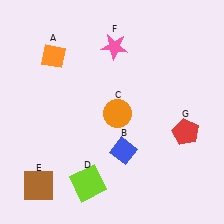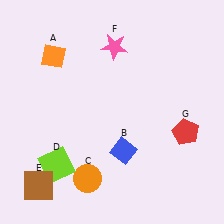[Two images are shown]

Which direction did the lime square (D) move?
The lime square (D) moved left.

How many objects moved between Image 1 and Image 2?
2 objects moved between the two images.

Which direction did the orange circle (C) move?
The orange circle (C) moved down.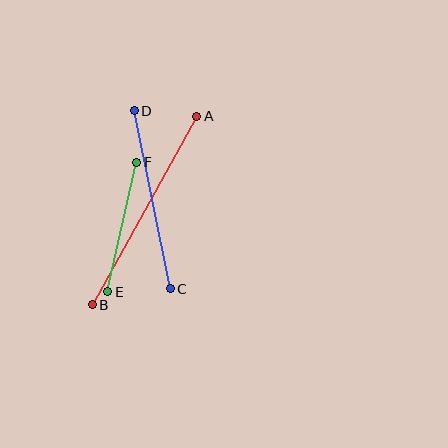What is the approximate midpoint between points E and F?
The midpoint is at approximately (122, 227) pixels.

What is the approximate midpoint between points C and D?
The midpoint is at approximately (152, 200) pixels.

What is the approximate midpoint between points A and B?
The midpoint is at approximately (145, 211) pixels.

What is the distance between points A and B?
The distance is approximately 216 pixels.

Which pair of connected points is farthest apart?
Points A and B are farthest apart.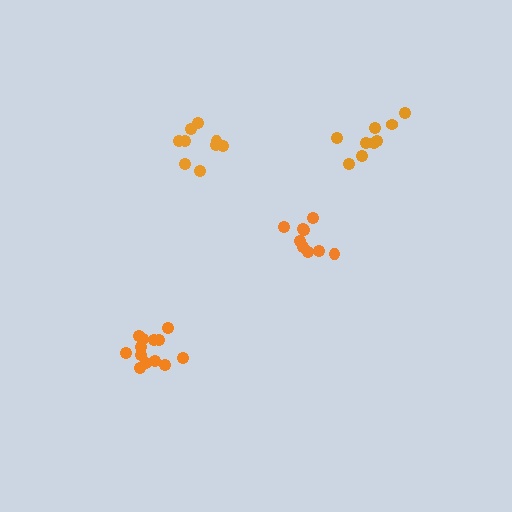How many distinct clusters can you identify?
There are 4 distinct clusters.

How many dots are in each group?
Group 1: 9 dots, Group 2: 13 dots, Group 3: 9 dots, Group 4: 9 dots (40 total).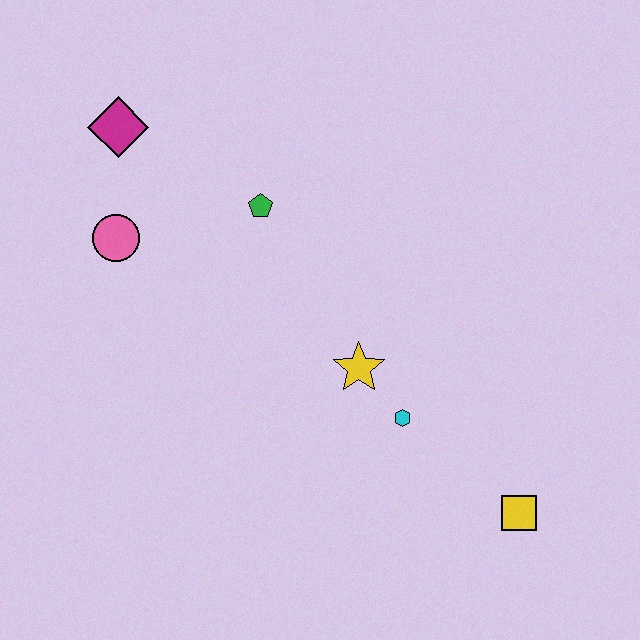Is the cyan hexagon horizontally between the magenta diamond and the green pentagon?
No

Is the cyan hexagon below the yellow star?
Yes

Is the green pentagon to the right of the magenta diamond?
Yes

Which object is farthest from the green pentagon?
The yellow square is farthest from the green pentagon.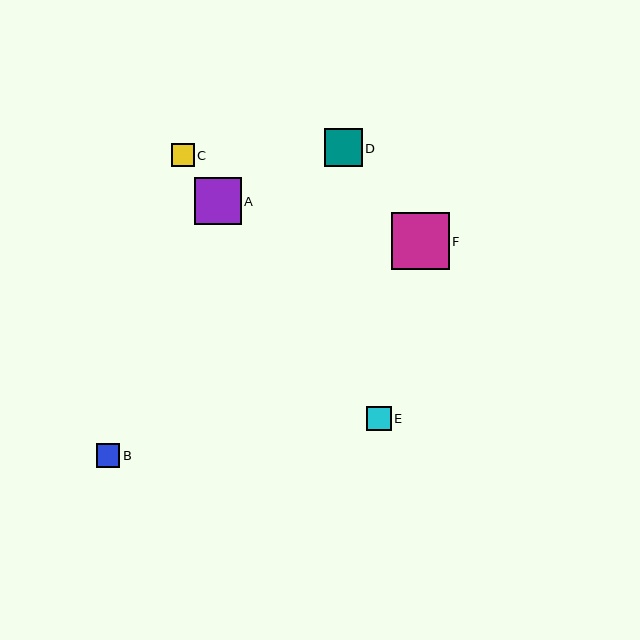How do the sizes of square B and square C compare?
Square B and square C are approximately the same size.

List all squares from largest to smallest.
From largest to smallest: F, A, D, E, B, C.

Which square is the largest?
Square F is the largest with a size of approximately 57 pixels.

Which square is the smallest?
Square C is the smallest with a size of approximately 23 pixels.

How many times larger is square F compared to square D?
Square F is approximately 1.5 times the size of square D.